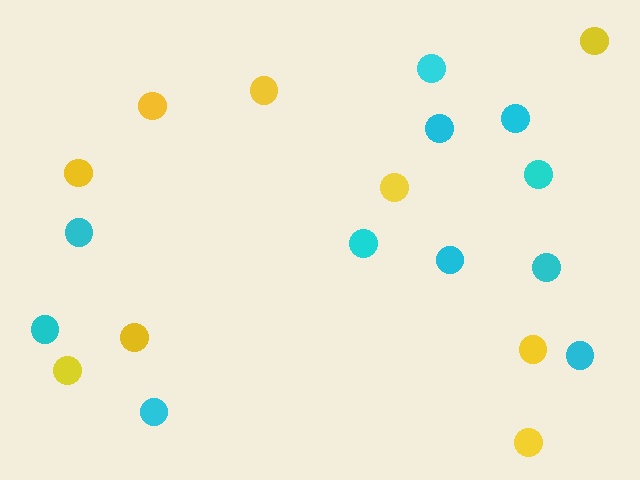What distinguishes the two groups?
There are 2 groups: one group of cyan circles (11) and one group of yellow circles (9).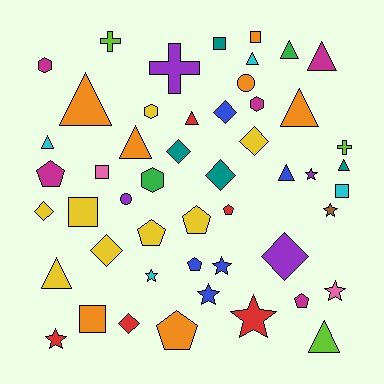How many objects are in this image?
There are 50 objects.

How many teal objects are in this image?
There are 4 teal objects.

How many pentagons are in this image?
There are 7 pentagons.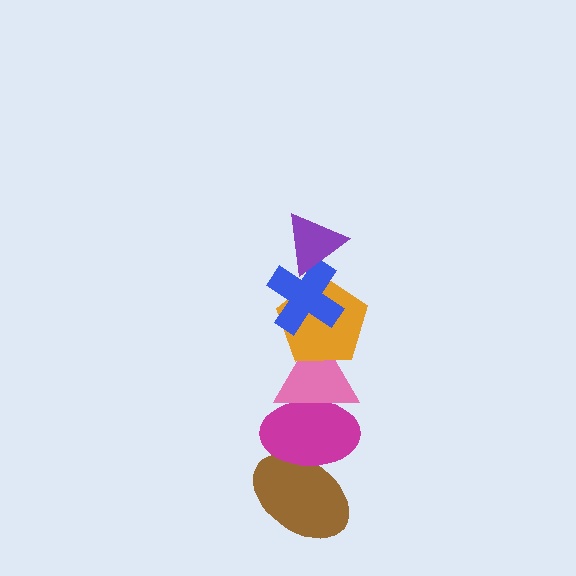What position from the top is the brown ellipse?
The brown ellipse is 6th from the top.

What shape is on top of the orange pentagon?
The blue cross is on top of the orange pentagon.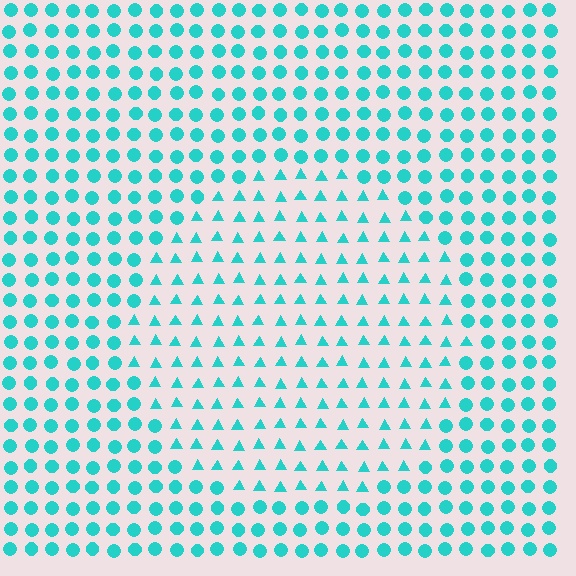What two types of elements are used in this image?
The image uses triangles inside the circle region and circles outside it.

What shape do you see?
I see a circle.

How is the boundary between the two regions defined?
The boundary is defined by a change in element shape: triangles inside vs. circles outside. All elements share the same color and spacing.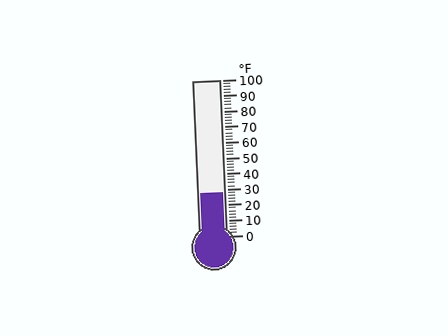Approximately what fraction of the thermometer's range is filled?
The thermometer is filled to approximately 30% of its range.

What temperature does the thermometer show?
The thermometer shows approximately 28°F.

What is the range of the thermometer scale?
The thermometer scale ranges from 0°F to 100°F.